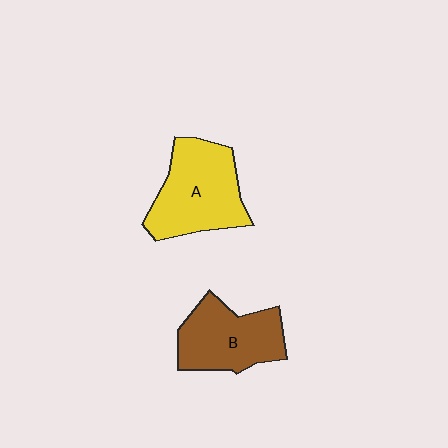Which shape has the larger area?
Shape A (yellow).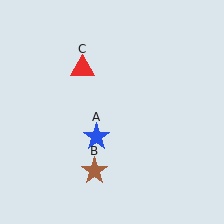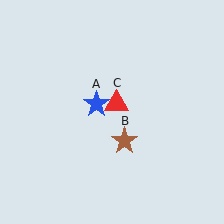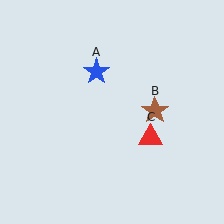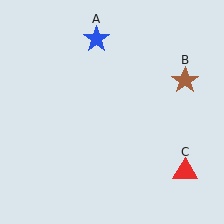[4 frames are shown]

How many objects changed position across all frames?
3 objects changed position: blue star (object A), brown star (object B), red triangle (object C).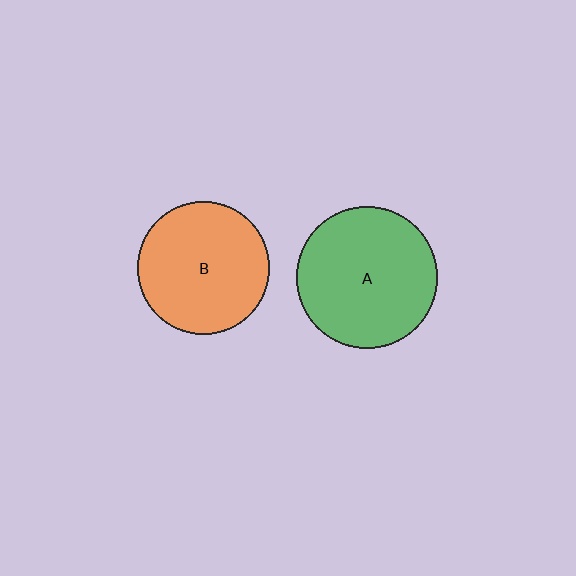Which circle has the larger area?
Circle A (green).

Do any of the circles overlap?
No, none of the circles overlap.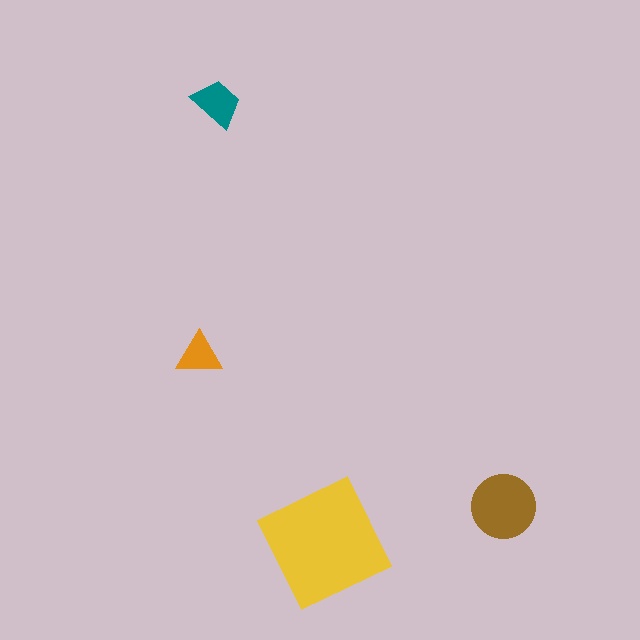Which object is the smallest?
The orange triangle.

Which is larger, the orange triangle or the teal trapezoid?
The teal trapezoid.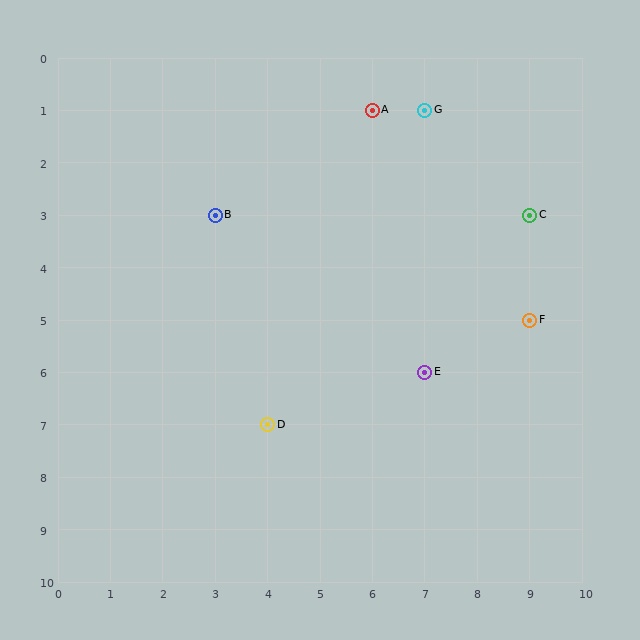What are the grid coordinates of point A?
Point A is at grid coordinates (6, 1).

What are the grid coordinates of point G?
Point G is at grid coordinates (7, 1).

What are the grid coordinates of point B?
Point B is at grid coordinates (3, 3).